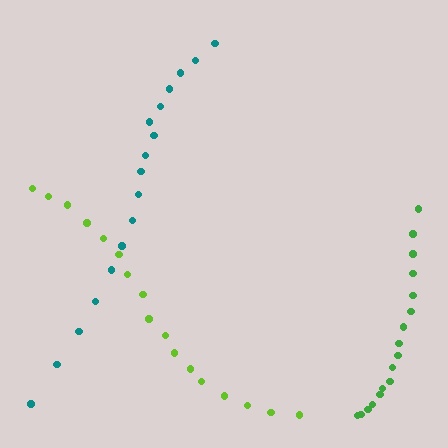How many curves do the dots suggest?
There are 3 distinct paths.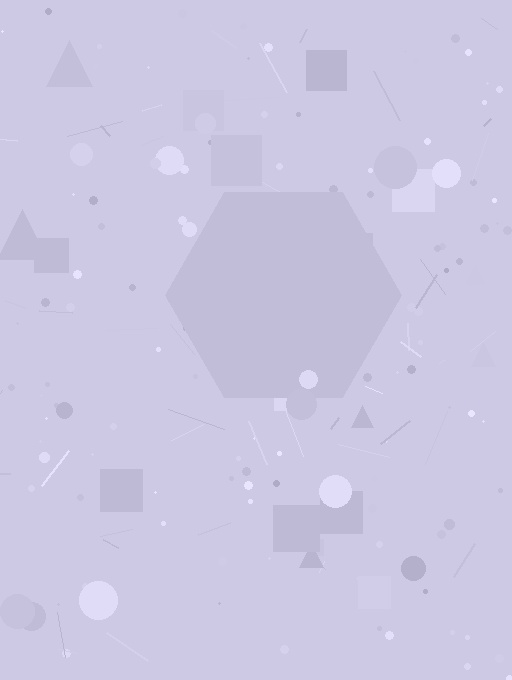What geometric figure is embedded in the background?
A hexagon is embedded in the background.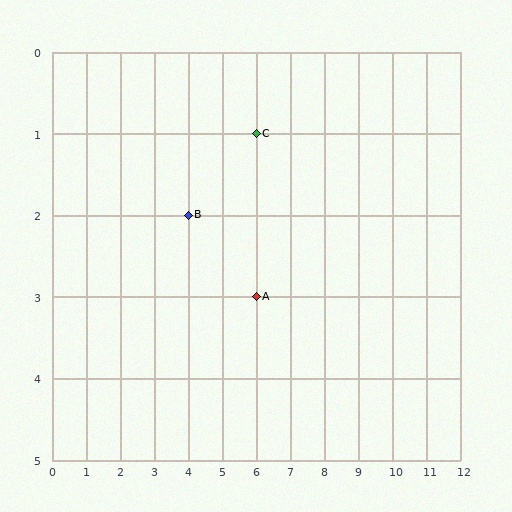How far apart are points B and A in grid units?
Points B and A are 2 columns and 1 row apart (about 2.2 grid units diagonally).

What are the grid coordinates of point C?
Point C is at grid coordinates (6, 1).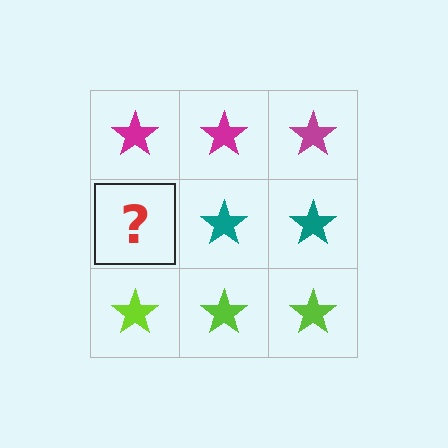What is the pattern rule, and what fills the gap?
The rule is that each row has a consistent color. The gap should be filled with a teal star.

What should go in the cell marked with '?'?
The missing cell should contain a teal star.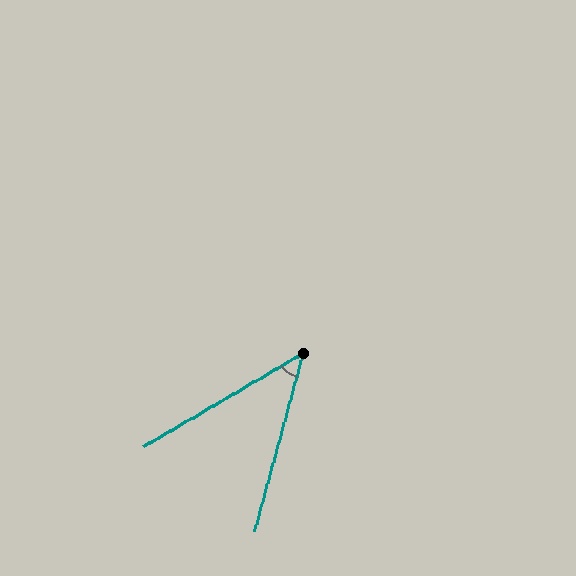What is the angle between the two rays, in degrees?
Approximately 44 degrees.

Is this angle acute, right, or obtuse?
It is acute.